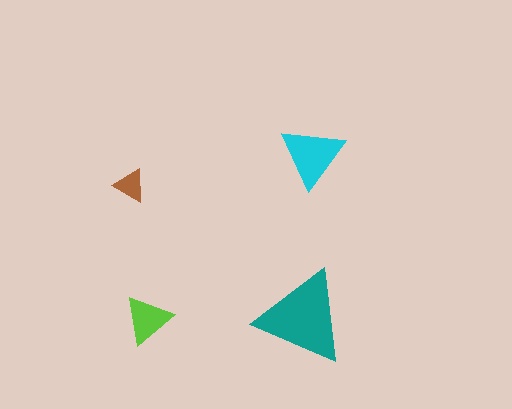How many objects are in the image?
There are 4 objects in the image.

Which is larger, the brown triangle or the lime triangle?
The lime one.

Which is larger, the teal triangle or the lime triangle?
The teal one.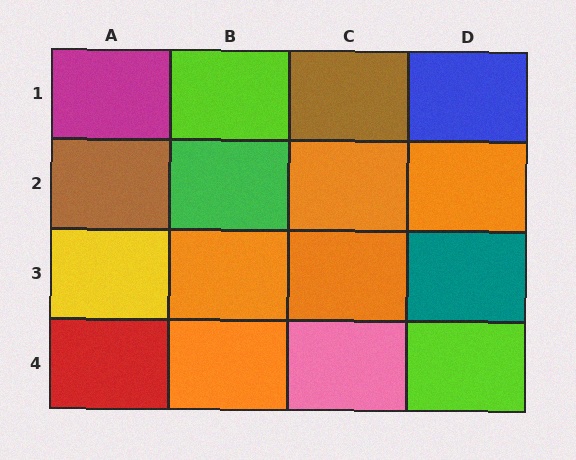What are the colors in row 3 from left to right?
Yellow, orange, orange, teal.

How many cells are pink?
1 cell is pink.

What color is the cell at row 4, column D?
Lime.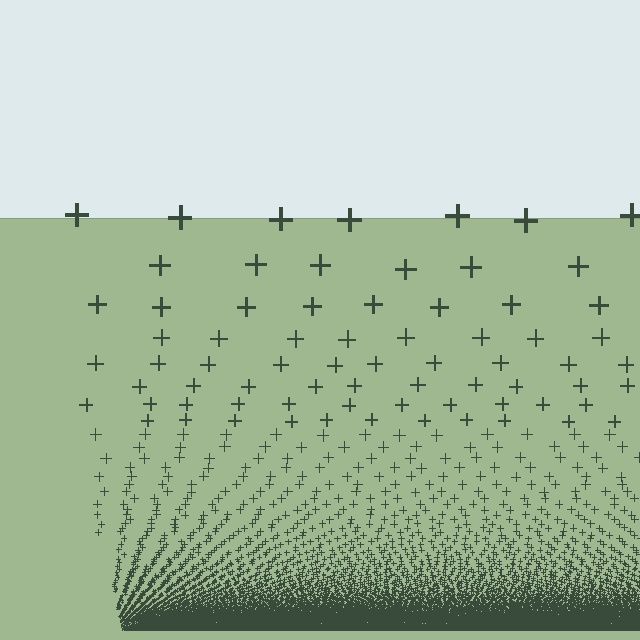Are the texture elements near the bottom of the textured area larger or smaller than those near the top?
Smaller. The gradient is inverted — elements near the bottom are smaller and denser.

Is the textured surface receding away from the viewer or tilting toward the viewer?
The surface appears to tilt toward the viewer. Texture elements get larger and sparser toward the top.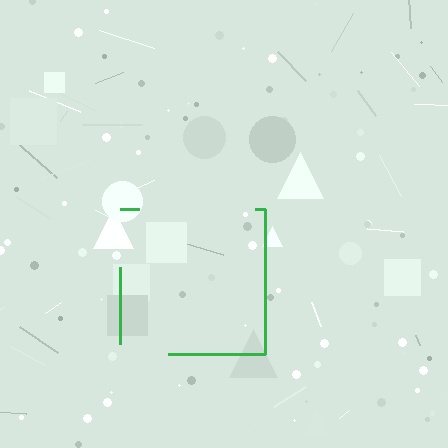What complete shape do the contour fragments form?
The contour fragments form a square.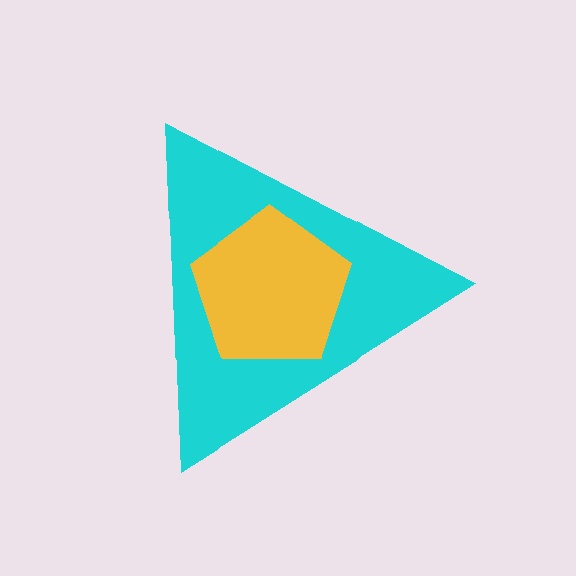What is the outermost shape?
The cyan triangle.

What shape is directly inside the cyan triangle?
The yellow pentagon.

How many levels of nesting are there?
2.